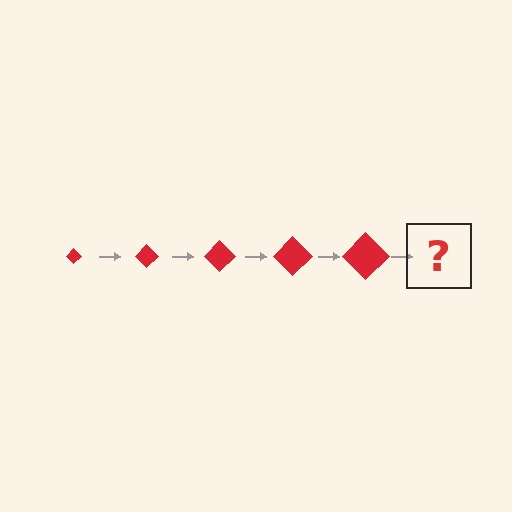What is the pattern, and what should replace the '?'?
The pattern is that the diamond gets progressively larger each step. The '?' should be a red diamond, larger than the previous one.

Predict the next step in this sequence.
The next step is a red diamond, larger than the previous one.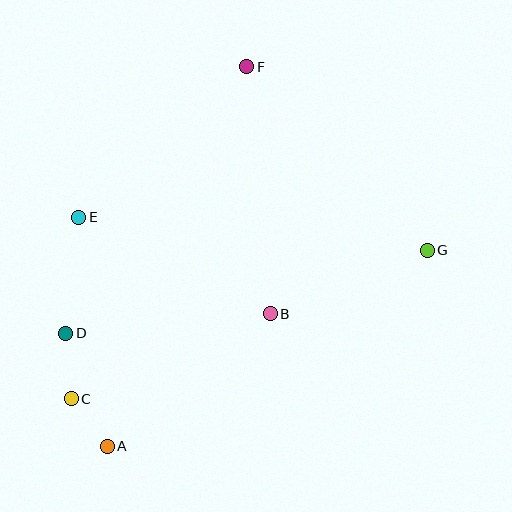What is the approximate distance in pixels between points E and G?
The distance between E and G is approximately 350 pixels.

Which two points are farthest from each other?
Points A and F are farthest from each other.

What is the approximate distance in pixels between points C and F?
The distance between C and F is approximately 376 pixels.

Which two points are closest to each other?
Points A and C are closest to each other.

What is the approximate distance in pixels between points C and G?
The distance between C and G is approximately 386 pixels.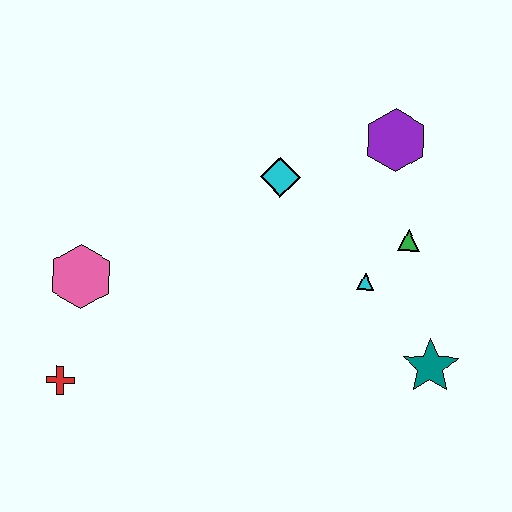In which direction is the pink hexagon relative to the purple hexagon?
The pink hexagon is to the left of the purple hexagon.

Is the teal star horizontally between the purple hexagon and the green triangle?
No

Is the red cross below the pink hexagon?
Yes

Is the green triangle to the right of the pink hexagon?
Yes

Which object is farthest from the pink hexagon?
The teal star is farthest from the pink hexagon.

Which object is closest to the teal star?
The cyan triangle is closest to the teal star.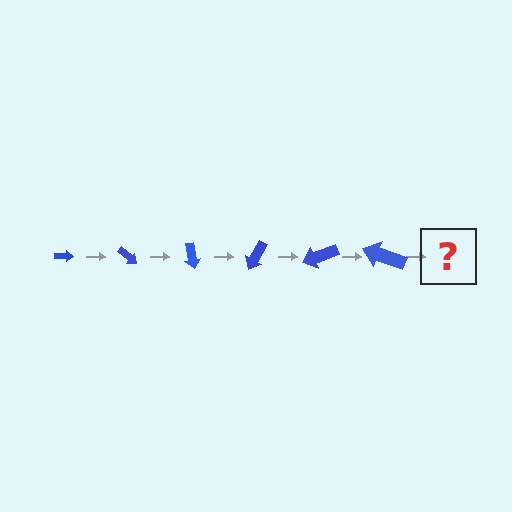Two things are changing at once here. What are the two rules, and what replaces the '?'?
The two rules are that the arrow grows larger each step and it rotates 40 degrees each step. The '?' should be an arrow, larger than the previous one and rotated 240 degrees from the start.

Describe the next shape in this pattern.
It should be an arrow, larger than the previous one and rotated 240 degrees from the start.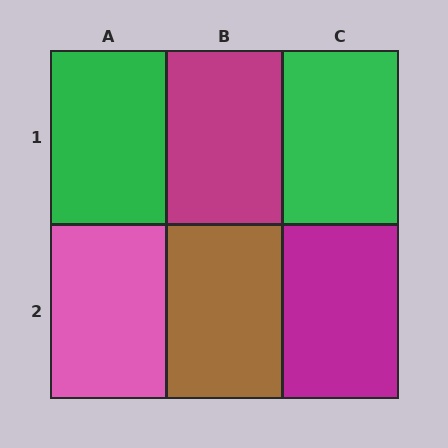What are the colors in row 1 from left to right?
Green, magenta, green.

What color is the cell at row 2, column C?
Magenta.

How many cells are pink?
1 cell is pink.